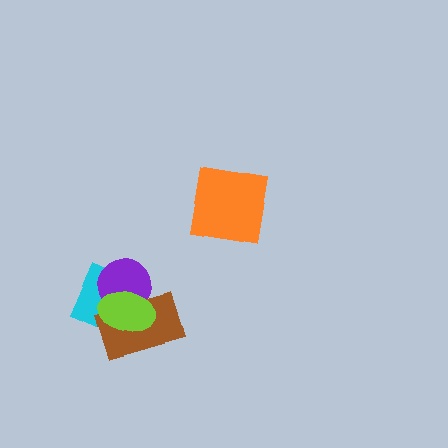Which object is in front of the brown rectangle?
The lime ellipse is in front of the brown rectangle.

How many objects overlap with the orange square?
0 objects overlap with the orange square.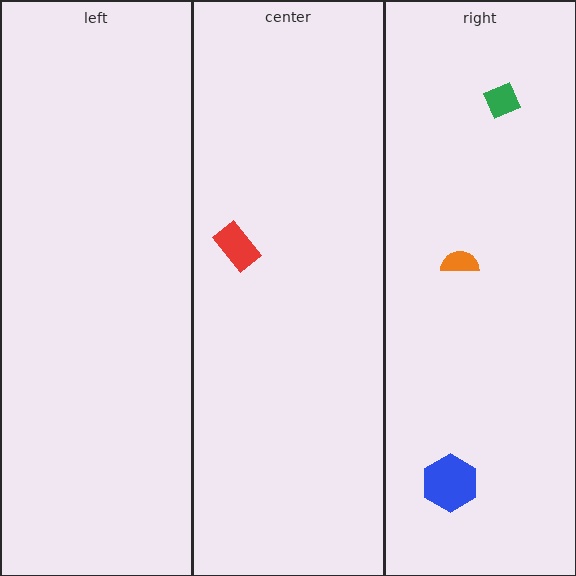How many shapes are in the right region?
3.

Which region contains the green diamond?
The right region.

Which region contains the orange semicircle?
The right region.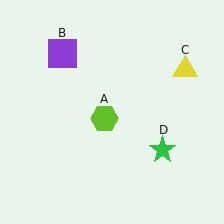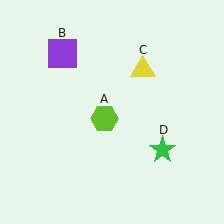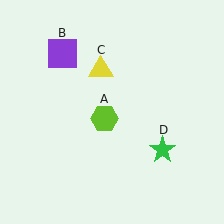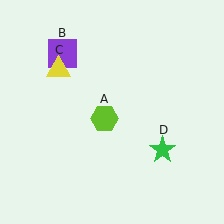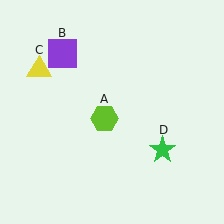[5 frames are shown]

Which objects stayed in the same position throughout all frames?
Lime hexagon (object A) and purple square (object B) and green star (object D) remained stationary.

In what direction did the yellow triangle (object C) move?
The yellow triangle (object C) moved left.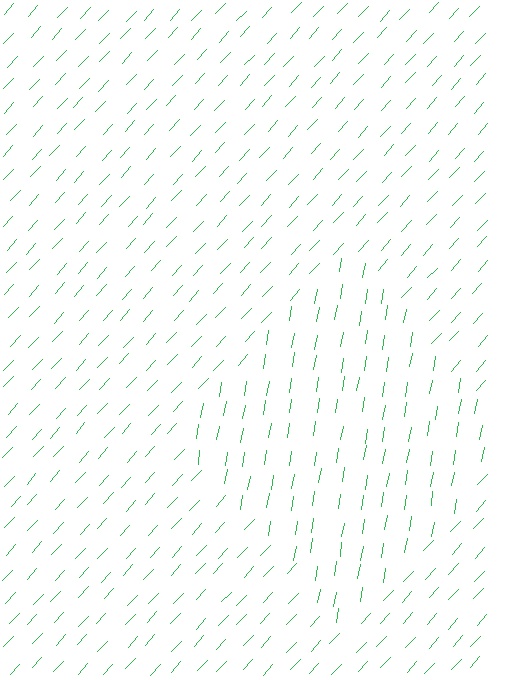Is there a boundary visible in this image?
Yes, there is a texture boundary formed by a change in line orientation.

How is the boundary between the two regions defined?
The boundary is defined purely by a change in line orientation (approximately 33 degrees difference). All lines are the same color and thickness.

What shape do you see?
I see a diamond.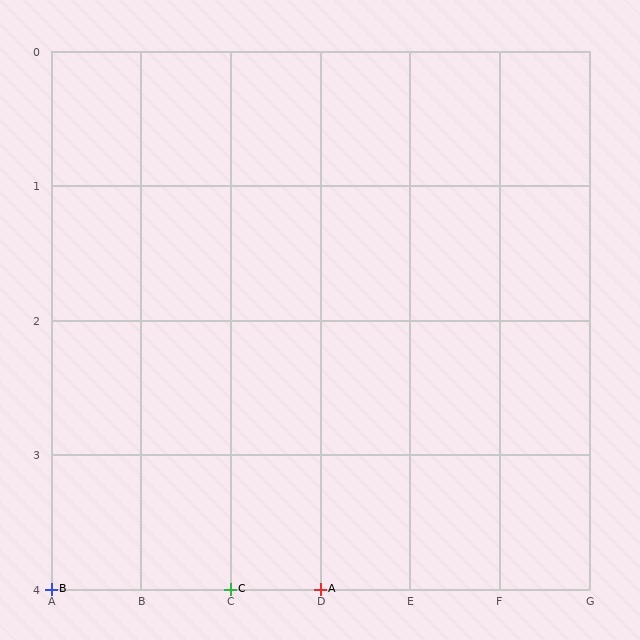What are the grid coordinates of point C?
Point C is at grid coordinates (C, 4).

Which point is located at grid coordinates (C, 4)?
Point C is at (C, 4).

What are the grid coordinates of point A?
Point A is at grid coordinates (D, 4).